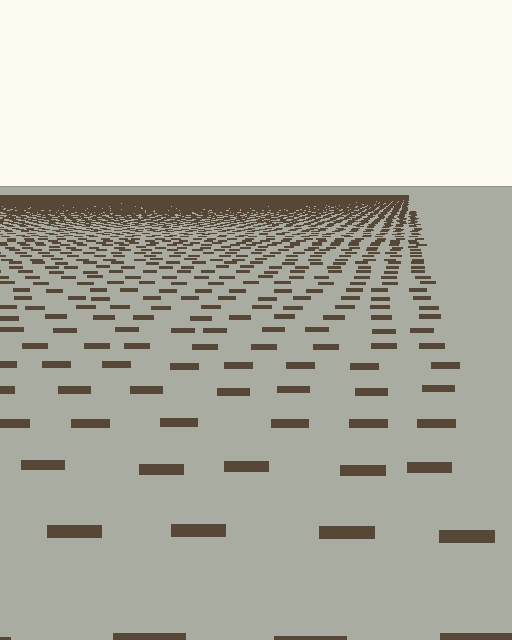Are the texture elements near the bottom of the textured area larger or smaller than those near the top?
Larger. Near the bottom, elements are closer to the viewer and appear at a bigger on-screen size.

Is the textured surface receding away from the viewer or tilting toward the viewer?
The surface is receding away from the viewer. Texture elements get smaller and denser toward the top.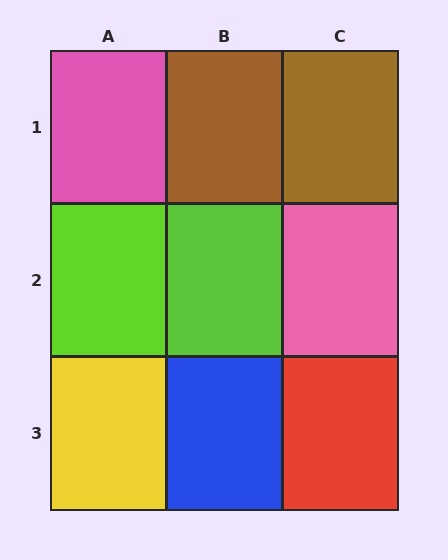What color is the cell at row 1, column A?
Pink.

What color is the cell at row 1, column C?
Brown.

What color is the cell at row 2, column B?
Lime.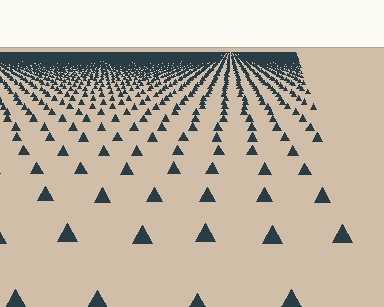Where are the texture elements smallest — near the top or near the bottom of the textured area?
Near the top.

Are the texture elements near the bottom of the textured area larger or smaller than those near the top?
Larger. Near the bottom, elements are closer to the viewer and appear at a bigger on-screen size.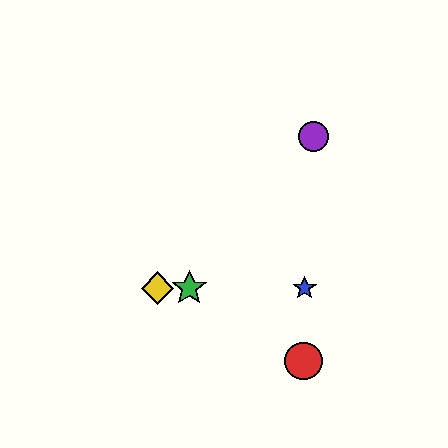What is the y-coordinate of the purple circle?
The purple circle is at y≈136.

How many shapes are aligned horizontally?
3 shapes (the blue star, the green star, the yellow diamond) are aligned horizontally.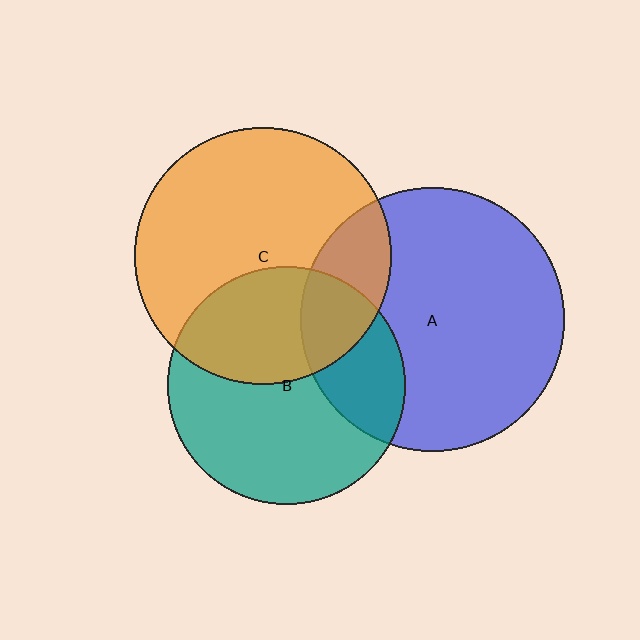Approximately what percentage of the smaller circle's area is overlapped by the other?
Approximately 20%.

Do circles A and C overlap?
Yes.